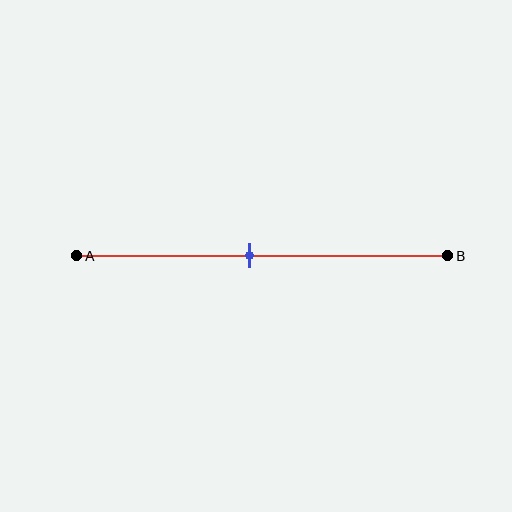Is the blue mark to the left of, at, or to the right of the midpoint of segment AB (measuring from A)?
The blue mark is to the left of the midpoint of segment AB.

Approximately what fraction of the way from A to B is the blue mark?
The blue mark is approximately 45% of the way from A to B.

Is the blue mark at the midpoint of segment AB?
No, the mark is at about 45% from A, not at the 50% midpoint.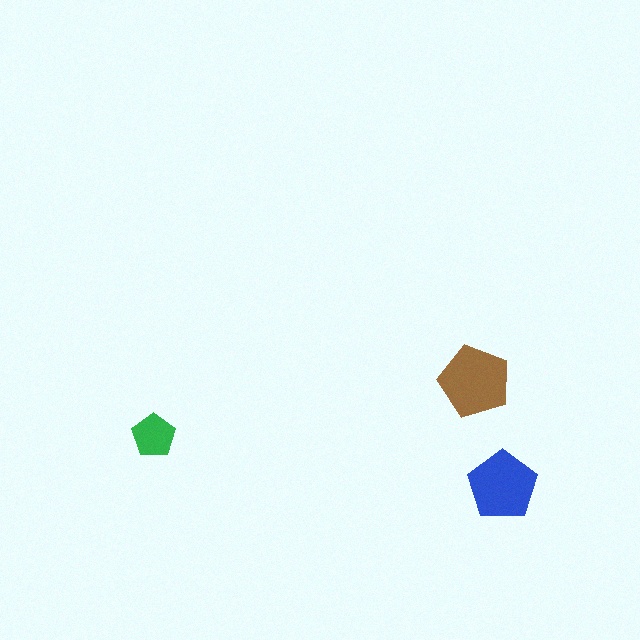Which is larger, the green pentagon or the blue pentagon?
The blue one.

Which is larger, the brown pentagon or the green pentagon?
The brown one.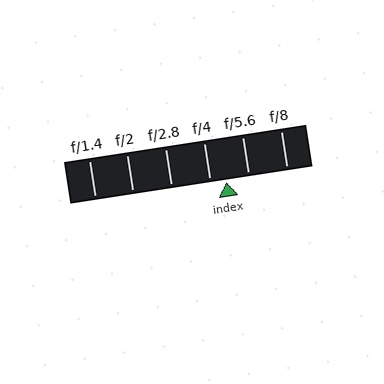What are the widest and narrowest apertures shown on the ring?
The widest aperture shown is f/1.4 and the narrowest is f/8.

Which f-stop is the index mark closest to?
The index mark is closest to f/4.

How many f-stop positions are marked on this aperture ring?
There are 6 f-stop positions marked.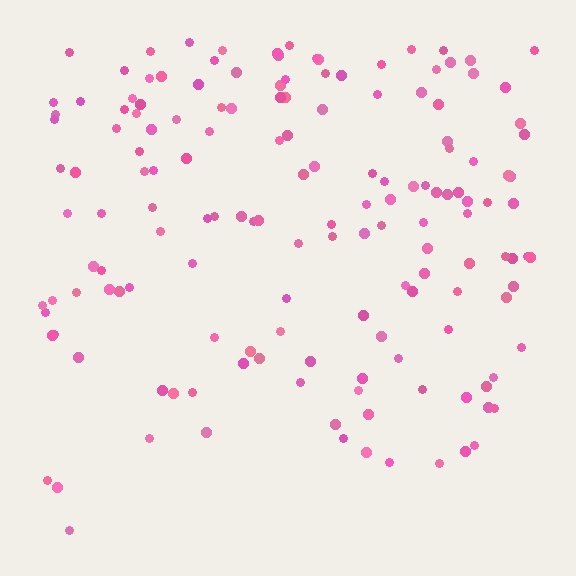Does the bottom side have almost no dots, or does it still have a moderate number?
Still a moderate number, just noticeably fewer than the top.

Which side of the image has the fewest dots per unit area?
The bottom.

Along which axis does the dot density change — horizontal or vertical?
Vertical.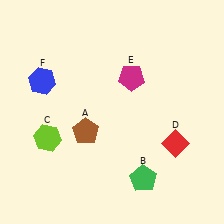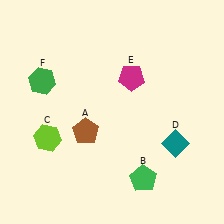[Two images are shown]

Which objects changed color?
D changed from red to teal. F changed from blue to green.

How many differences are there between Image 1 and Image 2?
There are 2 differences between the two images.